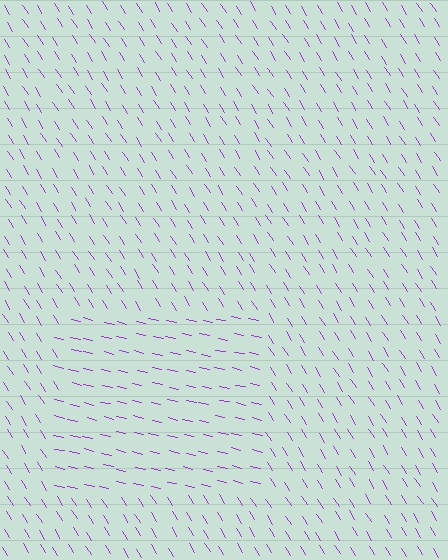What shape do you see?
I see a rectangle.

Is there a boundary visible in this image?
Yes, there is a texture boundary formed by a change in line orientation.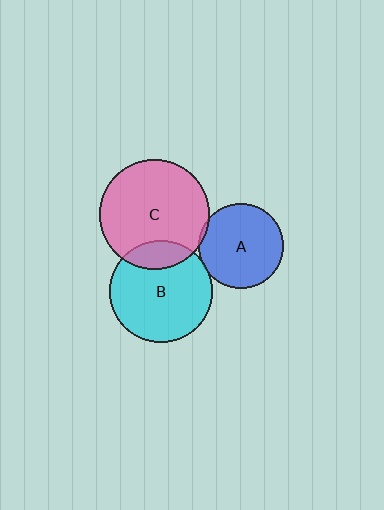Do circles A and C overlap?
Yes.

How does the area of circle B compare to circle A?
Approximately 1.5 times.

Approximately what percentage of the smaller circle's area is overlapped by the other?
Approximately 5%.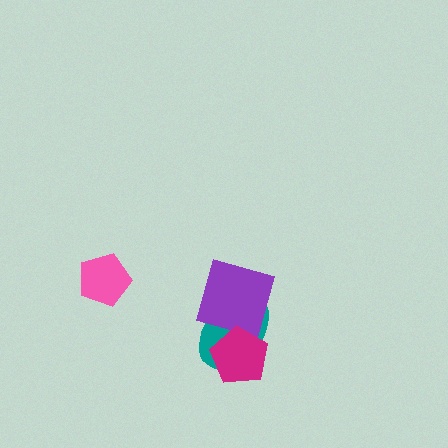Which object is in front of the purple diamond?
The magenta pentagon is in front of the purple diamond.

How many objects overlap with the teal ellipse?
2 objects overlap with the teal ellipse.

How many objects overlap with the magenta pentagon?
2 objects overlap with the magenta pentagon.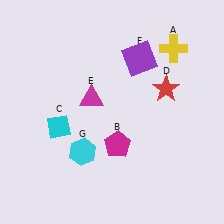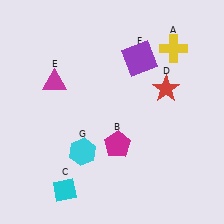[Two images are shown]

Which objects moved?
The objects that moved are: the cyan diamond (C), the magenta triangle (E).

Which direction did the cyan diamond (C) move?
The cyan diamond (C) moved down.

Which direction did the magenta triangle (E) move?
The magenta triangle (E) moved left.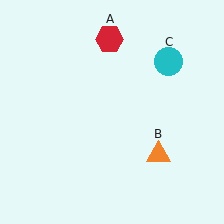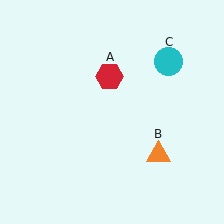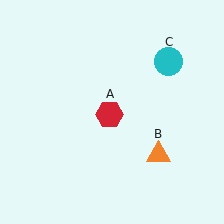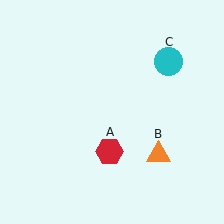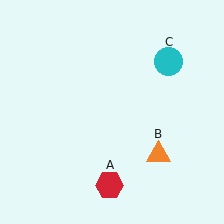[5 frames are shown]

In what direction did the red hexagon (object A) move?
The red hexagon (object A) moved down.